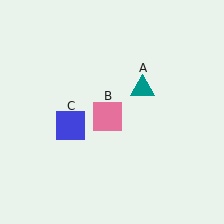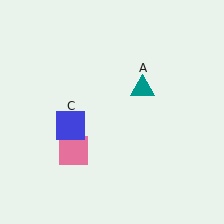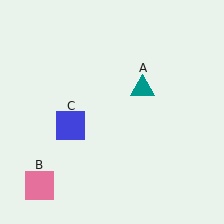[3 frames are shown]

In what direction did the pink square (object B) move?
The pink square (object B) moved down and to the left.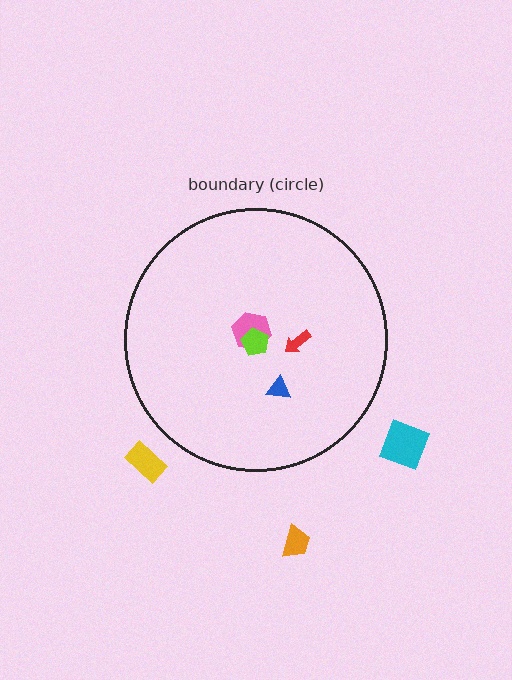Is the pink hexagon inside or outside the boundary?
Inside.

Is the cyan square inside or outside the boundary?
Outside.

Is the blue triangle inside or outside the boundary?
Inside.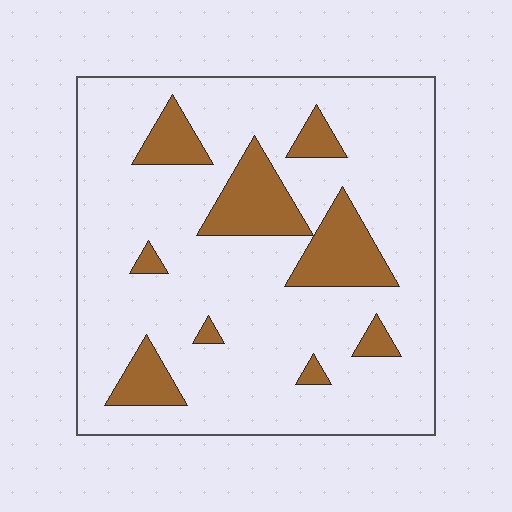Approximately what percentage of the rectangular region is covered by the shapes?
Approximately 15%.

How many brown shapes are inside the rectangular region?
9.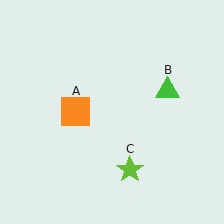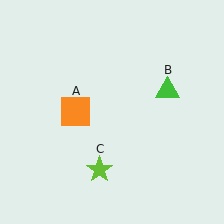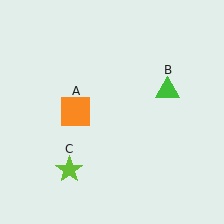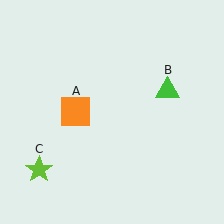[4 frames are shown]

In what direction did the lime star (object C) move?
The lime star (object C) moved left.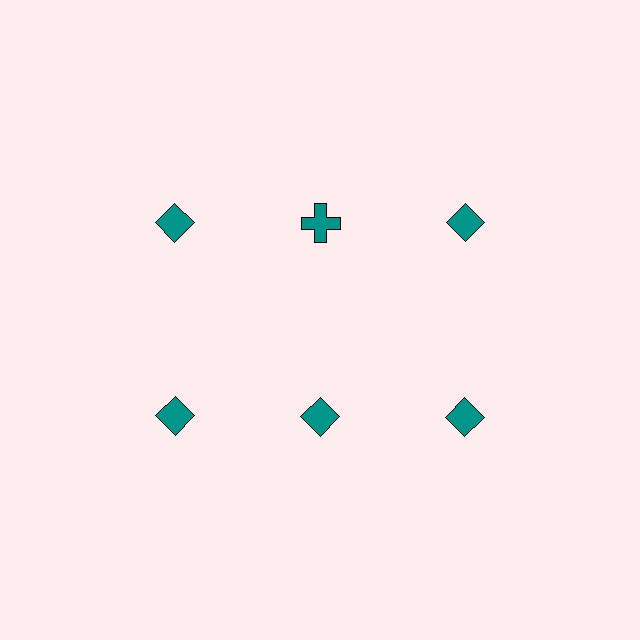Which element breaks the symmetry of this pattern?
The teal cross in the top row, second from left column breaks the symmetry. All other shapes are teal diamonds.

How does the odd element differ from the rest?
It has a different shape: cross instead of diamond.